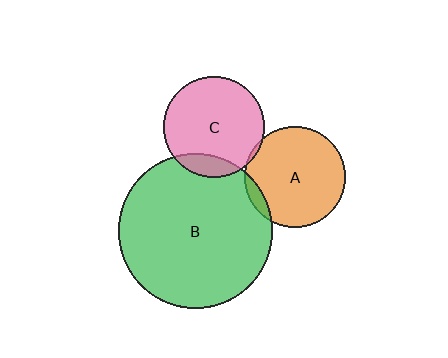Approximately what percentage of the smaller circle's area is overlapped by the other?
Approximately 15%.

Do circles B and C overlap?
Yes.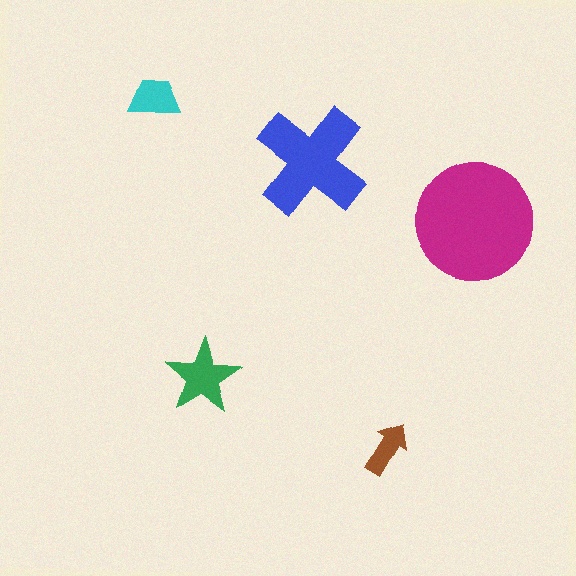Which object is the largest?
The magenta circle.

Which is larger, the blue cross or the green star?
The blue cross.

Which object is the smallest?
The brown arrow.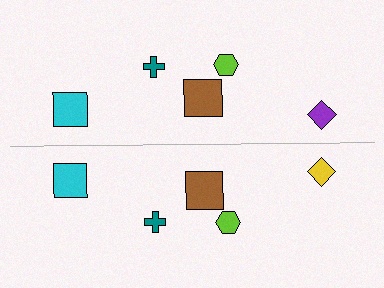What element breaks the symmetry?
The yellow diamond on the bottom side breaks the symmetry — its mirror counterpart is purple.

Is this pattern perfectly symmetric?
No, the pattern is not perfectly symmetric. The yellow diamond on the bottom side breaks the symmetry — its mirror counterpart is purple.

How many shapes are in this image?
There are 10 shapes in this image.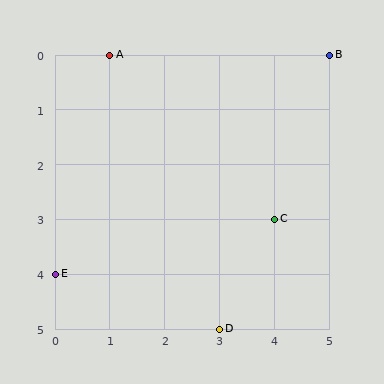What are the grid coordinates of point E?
Point E is at grid coordinates (0, 4).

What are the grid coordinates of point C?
Point C is at grid coordinates (4, 3).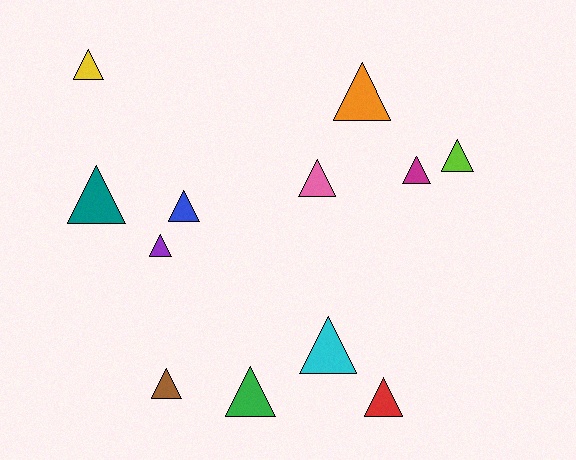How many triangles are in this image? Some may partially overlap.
There are 12 triangles.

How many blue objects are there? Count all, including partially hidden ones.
There is 1 blue object.